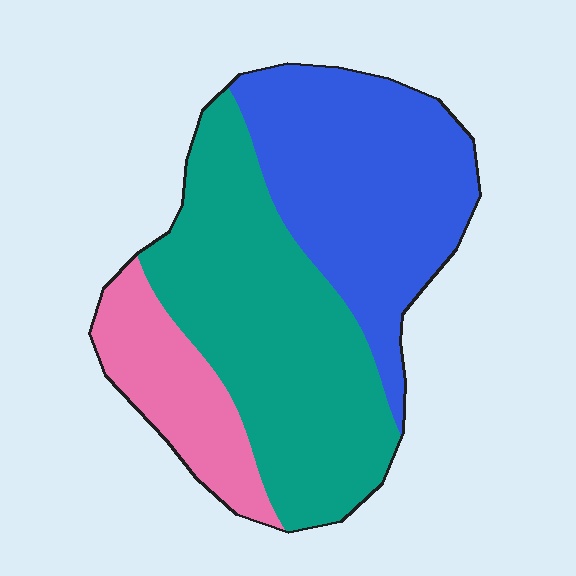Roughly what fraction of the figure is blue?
Blue covers about 40% of the figure.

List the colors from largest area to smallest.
From largest to smallest: teal, blue, pink.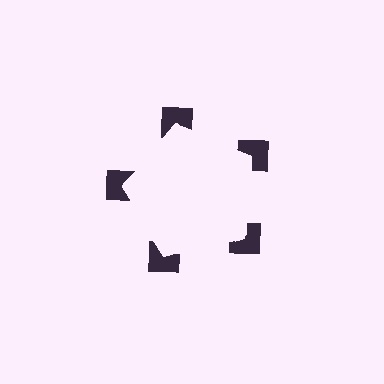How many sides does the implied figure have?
5 sides.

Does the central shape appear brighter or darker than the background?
It typically appears slightly brighter than the background, even though no actual brightness change is drawn.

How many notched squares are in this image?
There are 5 — one at each vertex of the illusory pentagon.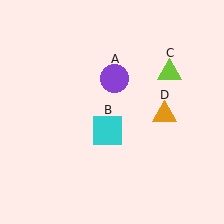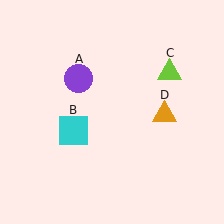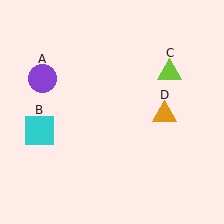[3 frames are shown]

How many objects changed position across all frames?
2 objects changed position: purple circle (object A), cyan square (object B).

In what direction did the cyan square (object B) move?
The cyan square (object B) moved left.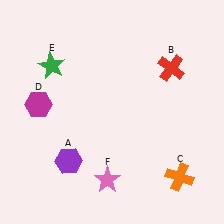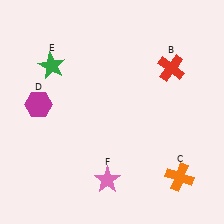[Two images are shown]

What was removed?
The purple hexagon (A) was removed in Image 2.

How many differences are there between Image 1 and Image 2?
There is 1 difference between the two images.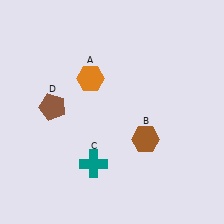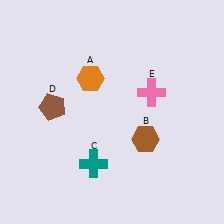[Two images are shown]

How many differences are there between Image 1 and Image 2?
There is 1 difference between the two images.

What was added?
A pink cross (E) was added in Image 2.